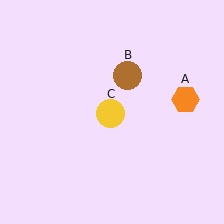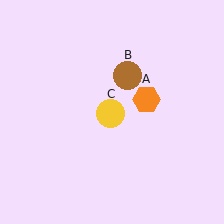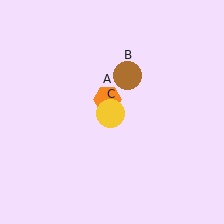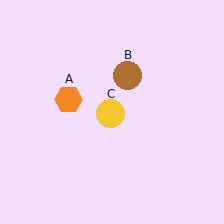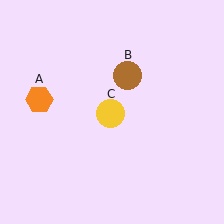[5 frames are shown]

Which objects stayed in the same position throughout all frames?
Brown circle (object B) and yellow circle (object C) remained stationary.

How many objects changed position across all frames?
1 object changed position: orange hexagon (object A).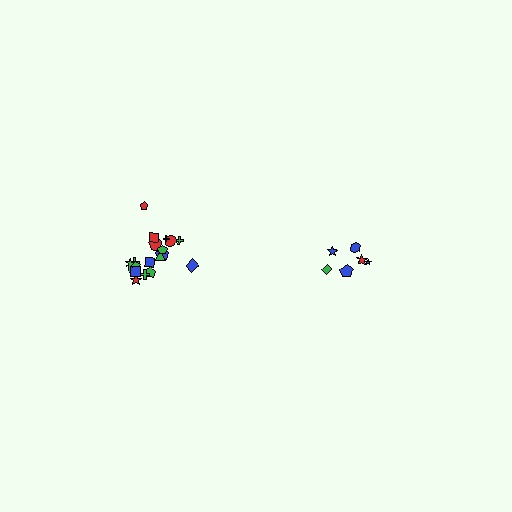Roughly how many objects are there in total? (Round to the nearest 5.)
Roughly 25 objects in total.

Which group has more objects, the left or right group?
The left group.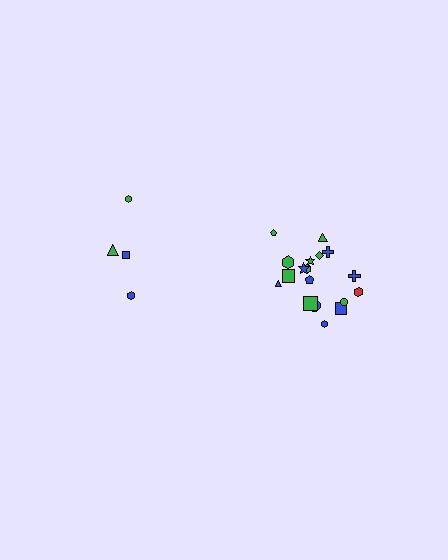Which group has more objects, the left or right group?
The right group.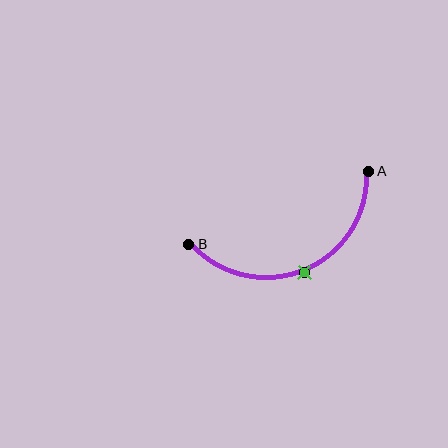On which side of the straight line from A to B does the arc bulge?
The arc bulges below the straight line connecting A and B.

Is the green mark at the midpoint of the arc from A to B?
Yes. The green mark lies on the arc at equal arc-length from both A and B — it is the arc midpoint.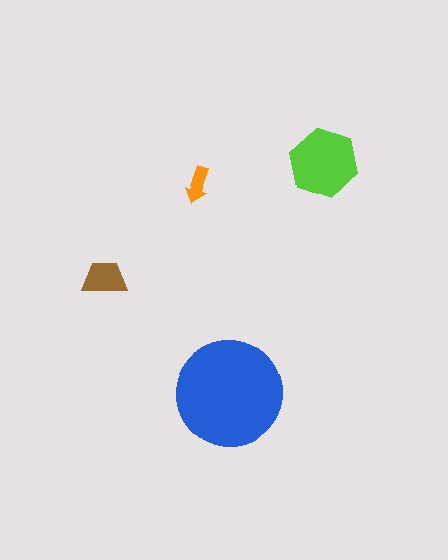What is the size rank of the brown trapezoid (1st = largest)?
3rd.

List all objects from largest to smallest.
The blue circle, the lime hexagon, the brown trapezoid, the orange arrow.